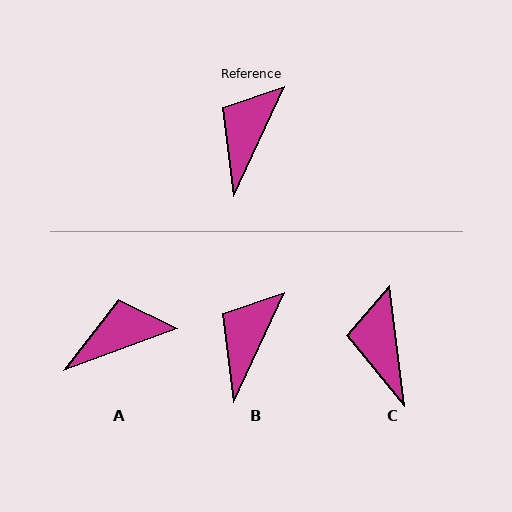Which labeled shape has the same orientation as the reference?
B.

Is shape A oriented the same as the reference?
No, it is off by about 45 degrees.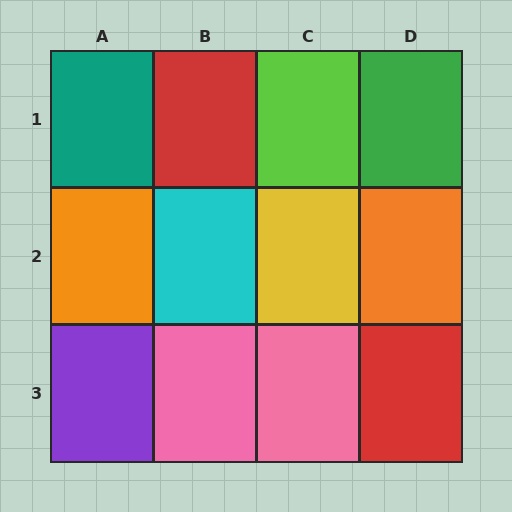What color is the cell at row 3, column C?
Pink.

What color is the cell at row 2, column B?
Cyan.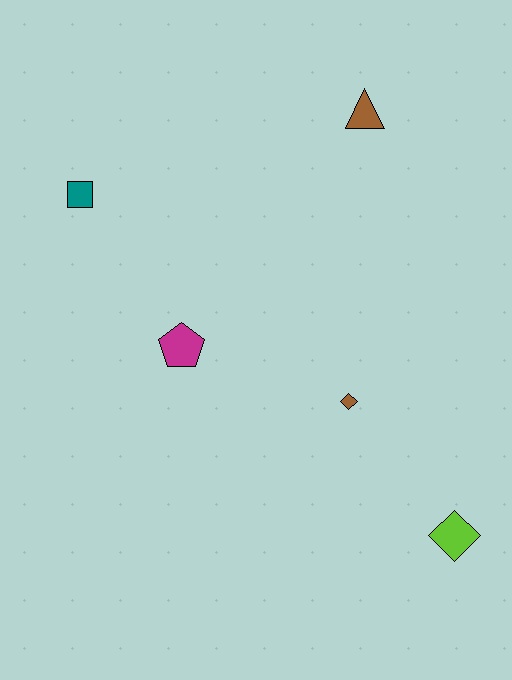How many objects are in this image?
There are 5 objects.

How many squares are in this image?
There is 1 square.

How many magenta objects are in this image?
There is 1 magenta object.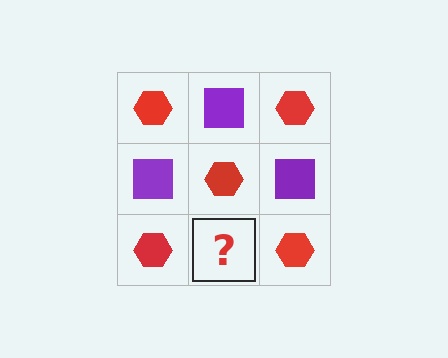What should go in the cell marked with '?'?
The missing cell should contain a purple square.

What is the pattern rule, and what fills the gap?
The rule is that it alternates red hexagon and purple square in a checkerboard pattern. The gap should be filled with a purple square.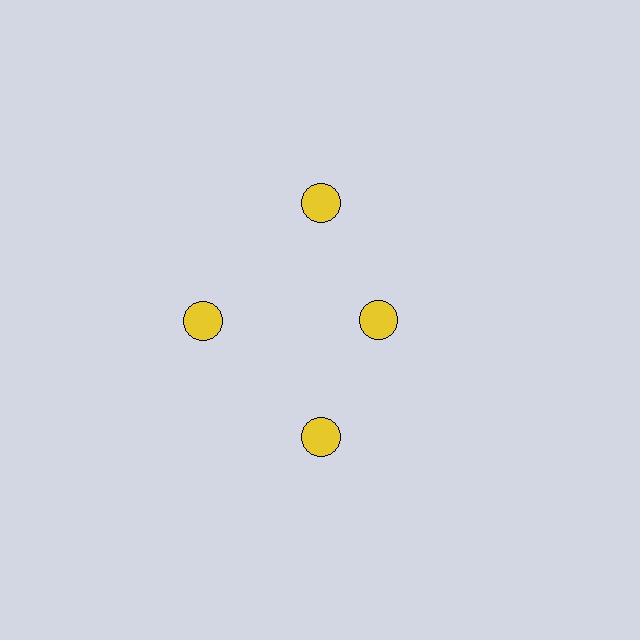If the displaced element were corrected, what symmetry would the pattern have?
It would have 4-fold rotational symmetry — the pattern would map onto itself every 90 degrees.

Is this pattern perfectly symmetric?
No. The 4 yellow circles are arranged in a ring, but one element near the 3 o'clock position is pulled inward toward the center, breaking the 4-fold rotational symmetry.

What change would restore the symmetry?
The symmetry would be restored by moving it outward, back onto the ring so that all 4 circles sit at equal angles and equal distance from the center.